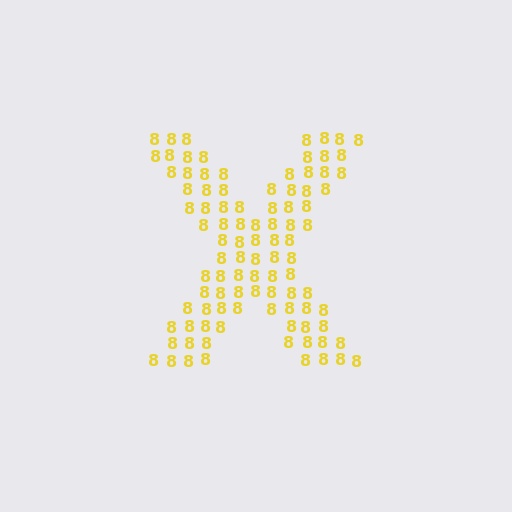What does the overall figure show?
The overall figure shows the letter X.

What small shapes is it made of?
It is made of small digit 8's.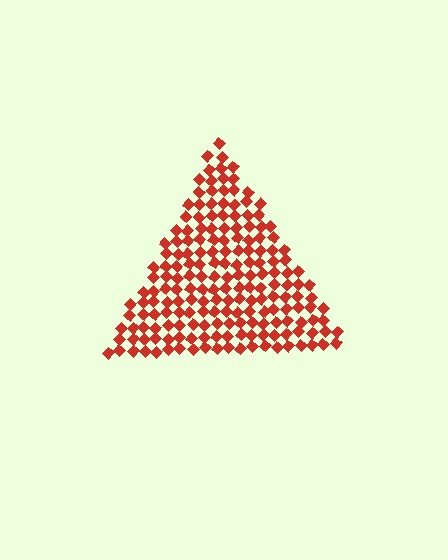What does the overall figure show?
The overall figure shows a triangle.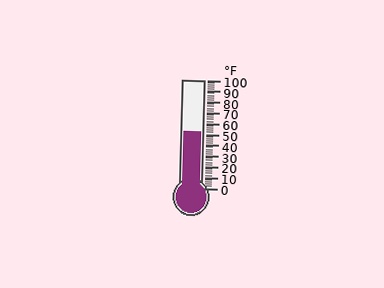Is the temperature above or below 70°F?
The temperature is below 70°F.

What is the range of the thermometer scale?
The thermometer scale ranges from 0°F to 100°F.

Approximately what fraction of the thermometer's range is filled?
The thermometer is filled to approximately 50% of its range.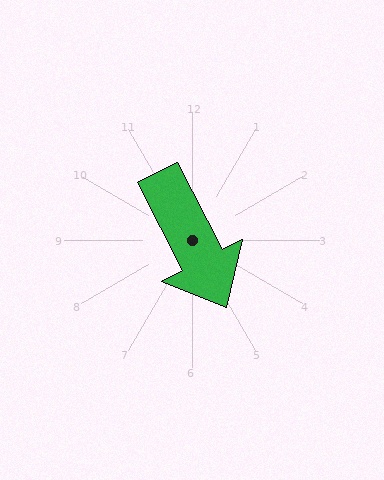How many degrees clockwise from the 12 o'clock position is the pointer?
Approximately 153 degrees.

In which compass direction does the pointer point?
Southeast.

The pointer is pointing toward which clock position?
Roughly 5 o'clock.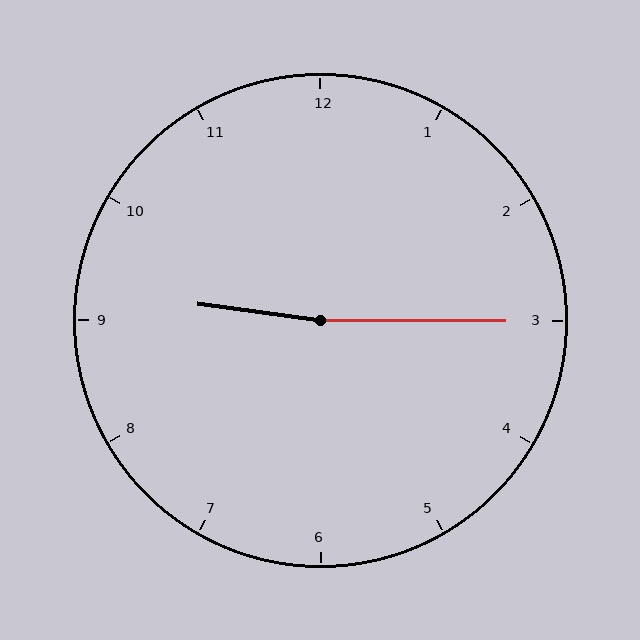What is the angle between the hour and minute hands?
Approximately 172 degrees.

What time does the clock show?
9:15.